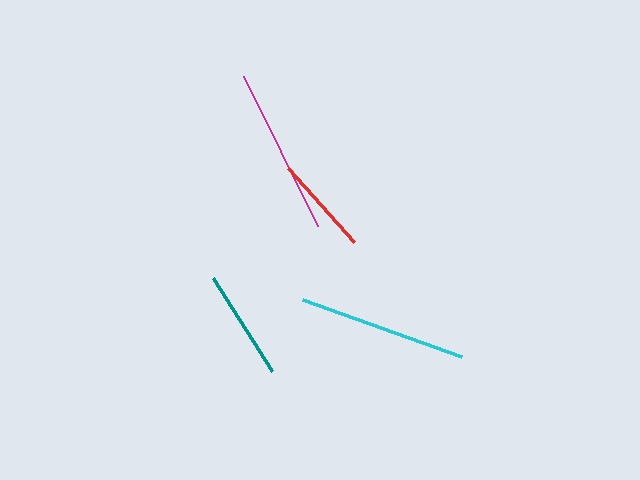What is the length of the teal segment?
The teal segment is approximately 110 pixels long.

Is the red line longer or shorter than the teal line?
The teal line is longer than the red line.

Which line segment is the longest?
The cyan line is the longest at approximately 169 pixels.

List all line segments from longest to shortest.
From longest to shortest: cyan, magenta, teal, red.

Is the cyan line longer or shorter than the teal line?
The cyan line is longer than the teal line.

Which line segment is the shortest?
The red line is the shortest at approximately 99 pixels.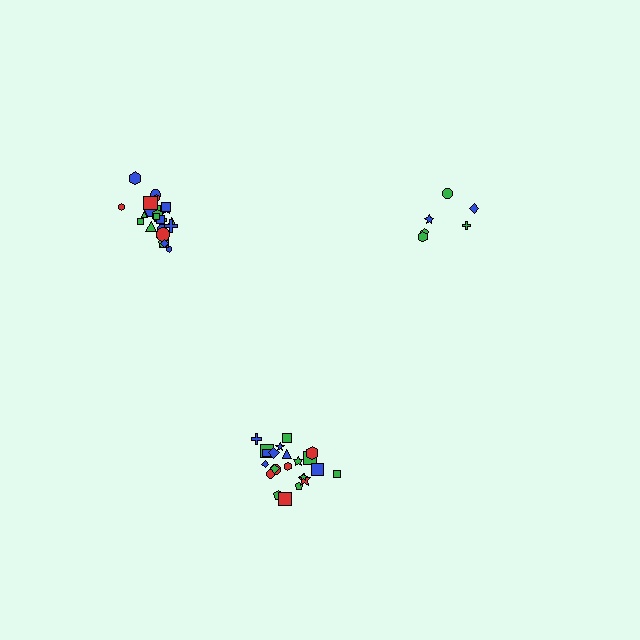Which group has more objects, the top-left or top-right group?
The top-left group.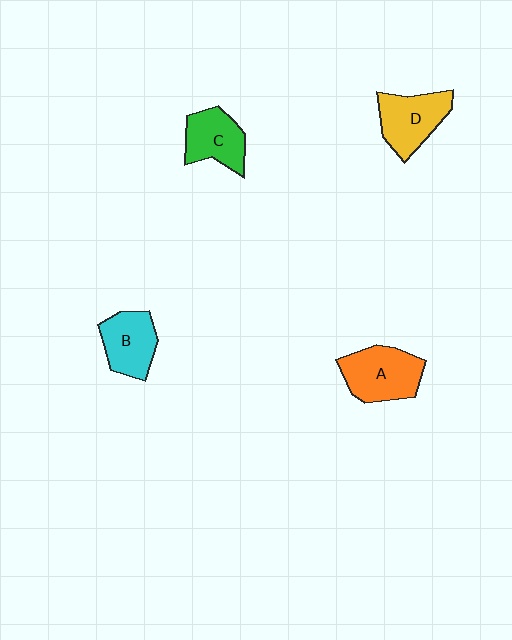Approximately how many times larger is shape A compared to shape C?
Approximately 1.3 times.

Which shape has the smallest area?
Shape C (green).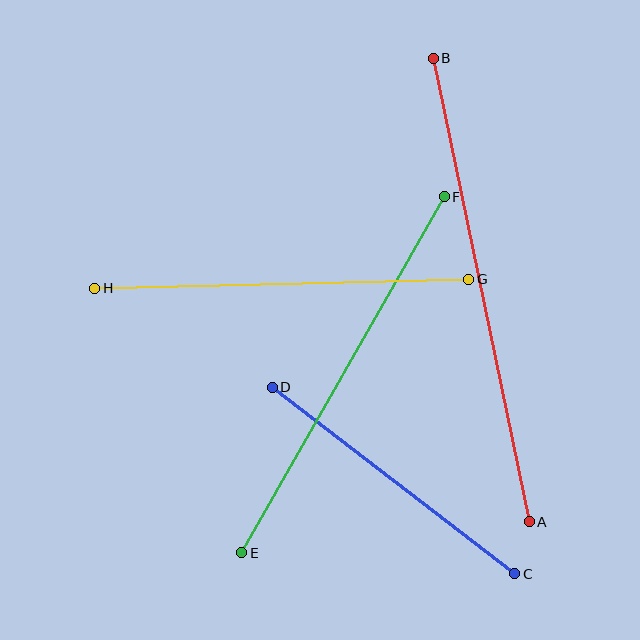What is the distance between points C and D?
The distance is approximately 306 pixels.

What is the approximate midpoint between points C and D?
The midpoint is at approximately (393, 481) pixels.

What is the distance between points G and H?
The distance is approximately 374 pixels.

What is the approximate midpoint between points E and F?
The midpoint is at approximately (343, 375) pixels.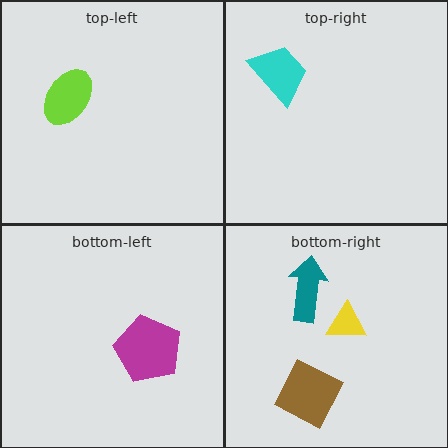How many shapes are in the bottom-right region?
3.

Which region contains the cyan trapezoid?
The top-right region.